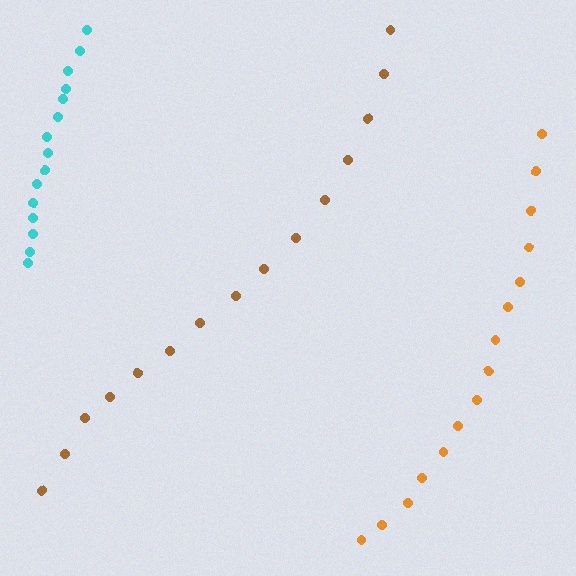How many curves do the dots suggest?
There are 3 distinct paths.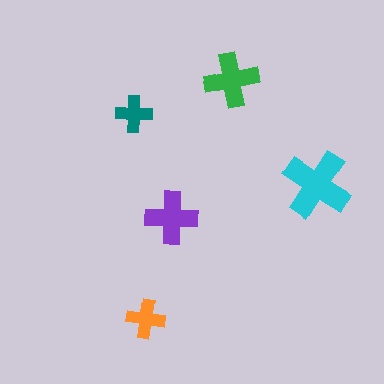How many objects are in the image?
There are 5 objects in the image.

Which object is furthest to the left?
The teal cross is leftmost.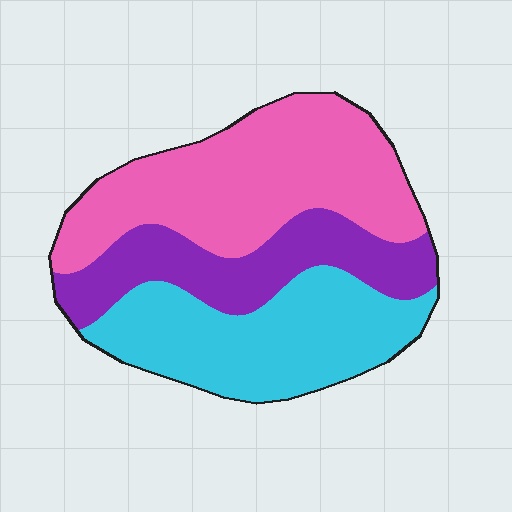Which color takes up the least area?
Purple, at roughly 25%.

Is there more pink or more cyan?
Pink.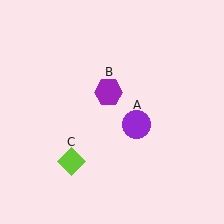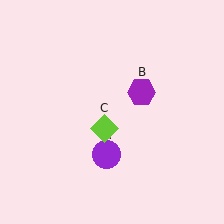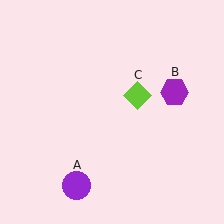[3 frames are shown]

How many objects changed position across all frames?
3 objects changed position: purple circle (object A), purple hexagon (object B), lime diamond (object C).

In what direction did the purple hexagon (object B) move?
The purple hexagon (object B) moved right.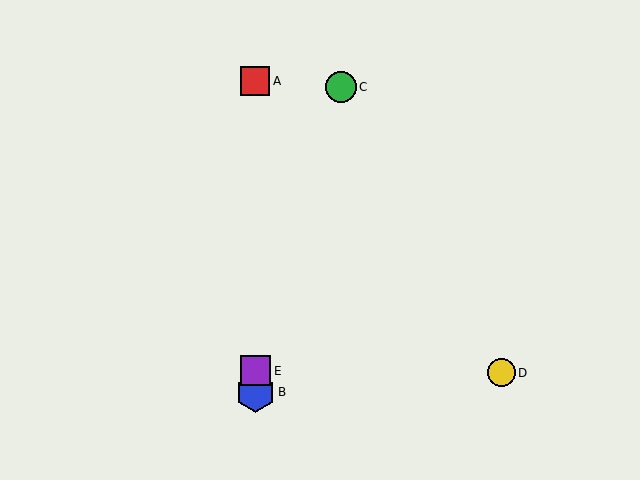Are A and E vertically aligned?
Yes, both are at x≈255.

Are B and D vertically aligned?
No, B is at x≈255 and D is at x≈501.